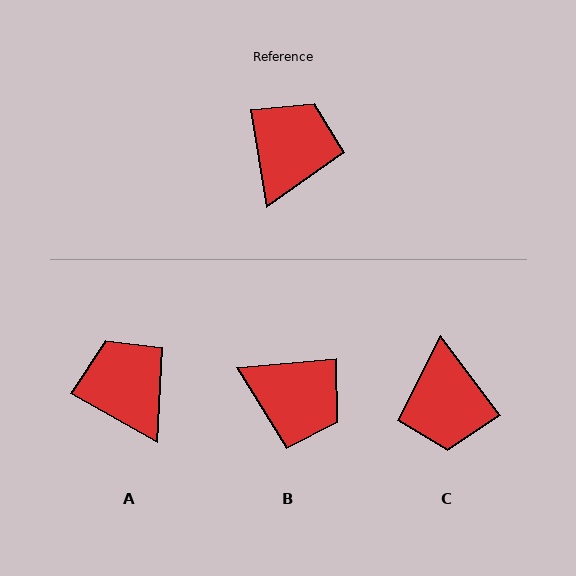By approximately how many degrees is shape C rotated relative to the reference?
Approximately 152 degrees clockwise.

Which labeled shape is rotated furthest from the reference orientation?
C, about 152 degrees away.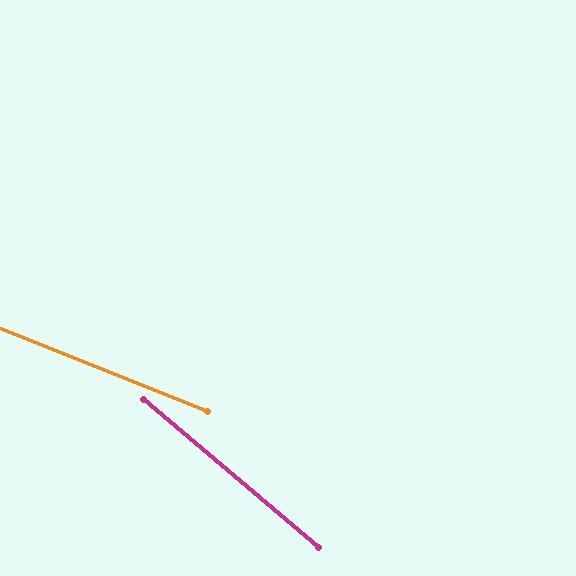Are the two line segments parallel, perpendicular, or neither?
Neither parallel nor perpendicular — they differ by about 19°.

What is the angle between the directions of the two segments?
Approximately 19 degrees.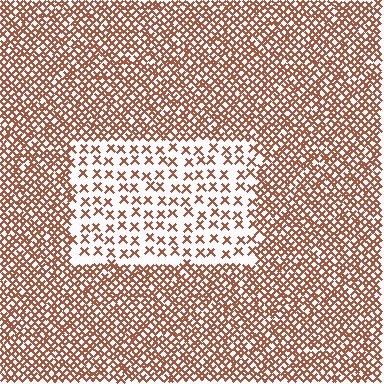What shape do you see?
I see a rectangle.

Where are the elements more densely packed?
The elements are more densely packed outside the rectangle boundary.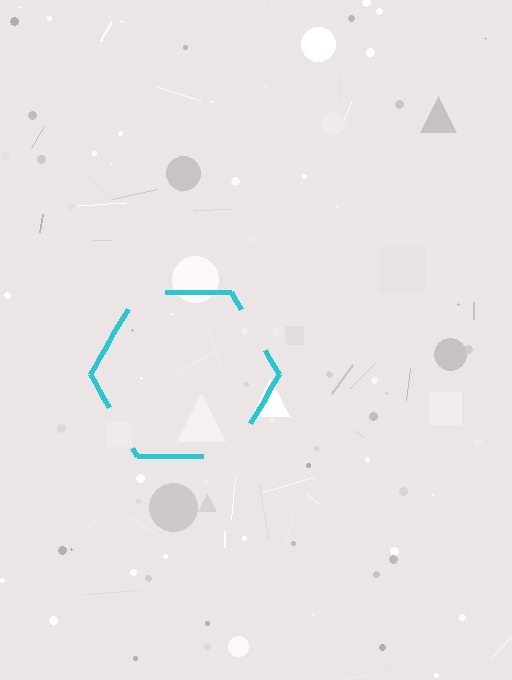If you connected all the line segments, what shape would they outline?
They would outline a hexagon.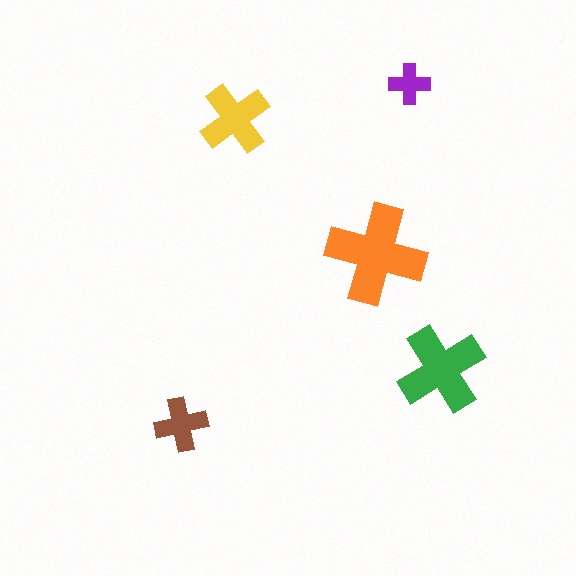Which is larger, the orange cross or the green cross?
The orange one.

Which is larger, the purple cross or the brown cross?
The brown one.